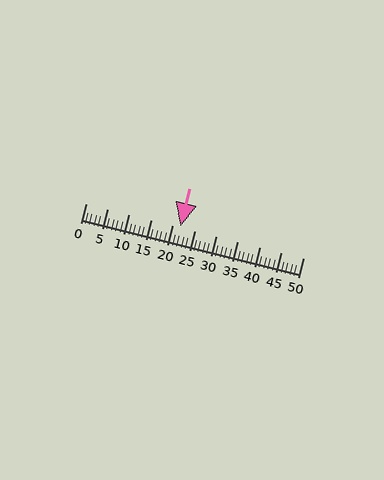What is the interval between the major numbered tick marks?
The major tick marks are spaced 5 units apart.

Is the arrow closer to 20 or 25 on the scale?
The arrow is closer to 20.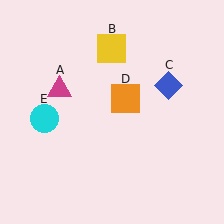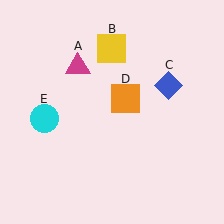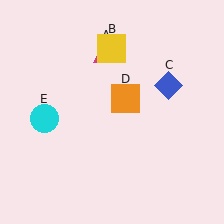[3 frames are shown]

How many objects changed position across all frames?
1 object changed position: magenta triangle (object A).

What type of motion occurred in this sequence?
The magenta triangle (object A) rotated clockwise around the center of the scene.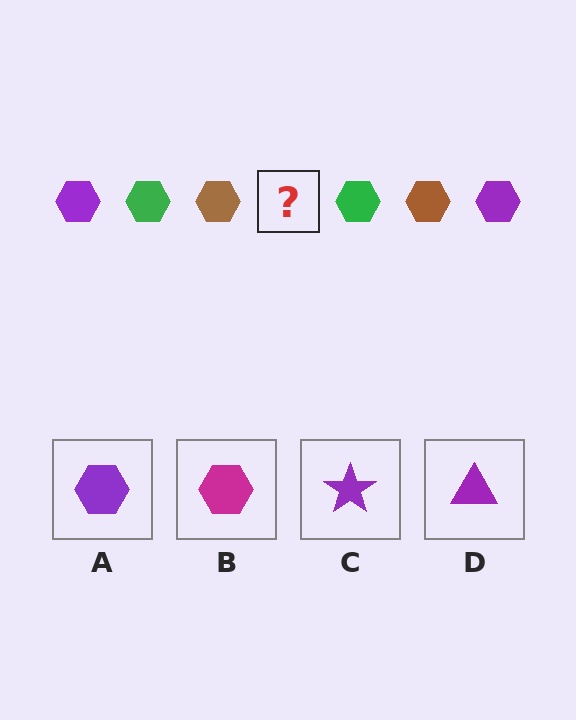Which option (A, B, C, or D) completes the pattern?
A.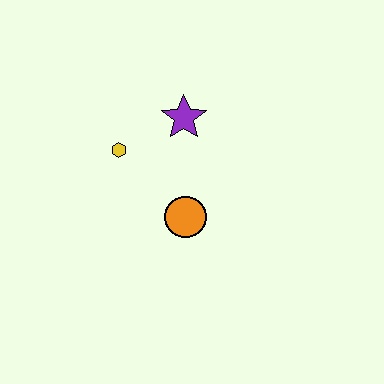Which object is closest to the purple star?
The yellow hexagon is closest to the purple star.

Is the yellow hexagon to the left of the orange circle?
Yes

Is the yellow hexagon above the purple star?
No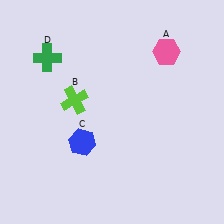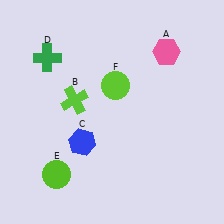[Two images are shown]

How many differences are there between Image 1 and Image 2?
There are 2 differences between the two images.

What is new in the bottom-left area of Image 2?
A lime circle (E) was added in the bottom-left area of Image 2.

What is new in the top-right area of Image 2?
A lime circle (F) was added in the top-right area of Image 2.